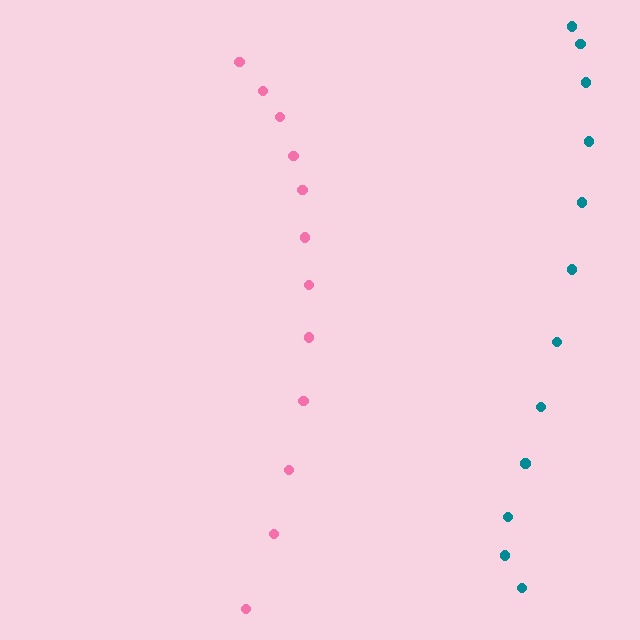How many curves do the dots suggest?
There are 2 distinct paths.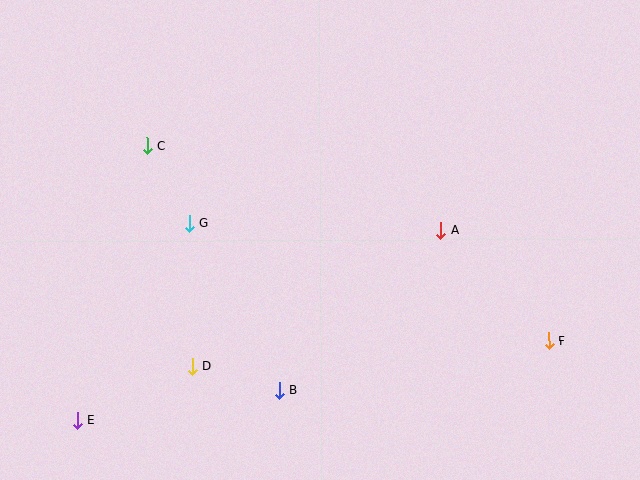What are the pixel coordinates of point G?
Point G is at (189, 223).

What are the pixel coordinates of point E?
Point E is at (77, 420).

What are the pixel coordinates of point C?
Point C is at (147, 146).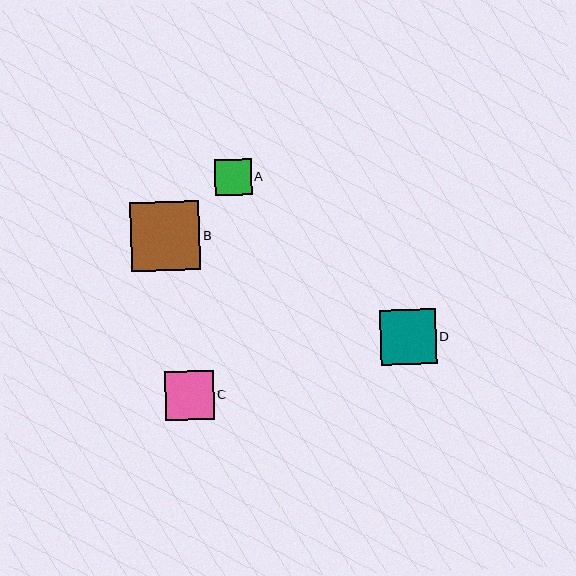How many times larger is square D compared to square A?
Square D is approximately 1.5 times the size of square A.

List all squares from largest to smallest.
From largest to smallest: B, D, C, A.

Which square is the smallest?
Square A is the smallest with a size of approximately 37 pixels.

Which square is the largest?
Square B is the largest with a size of approximately 69 pixels.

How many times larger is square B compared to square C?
Square B is approximately 1.4 times the size of square C.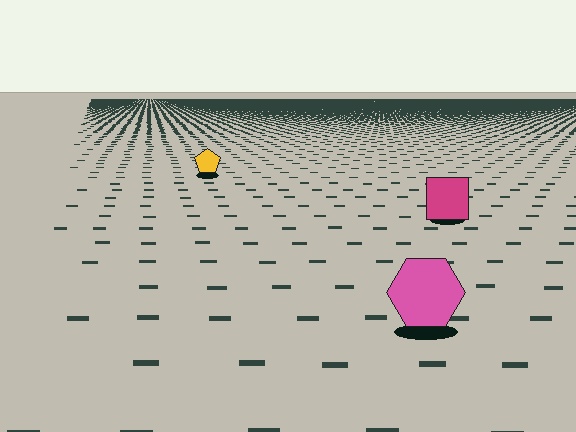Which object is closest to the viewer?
The pink hexagon is closest. The texture marks near it are larger and more spread out.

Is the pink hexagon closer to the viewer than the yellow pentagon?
Yes. The pink hexagon is closer — you can tell from the texture gradient: the ground texture is coarser near it.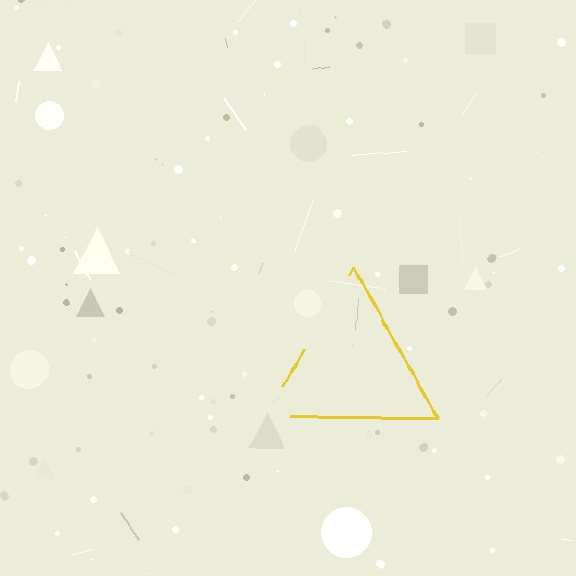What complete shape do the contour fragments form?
The contour fragments form a triangle.